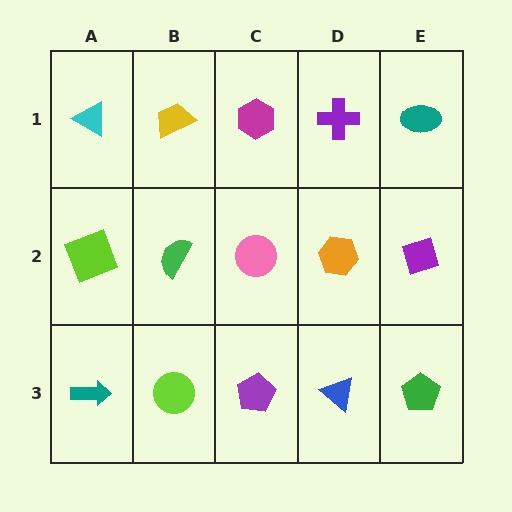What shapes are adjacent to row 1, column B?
A green semicircle (row 2, column B), a cyan triangle (row 1, column A), a magenta hexagon (row 1, column C).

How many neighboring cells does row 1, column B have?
3.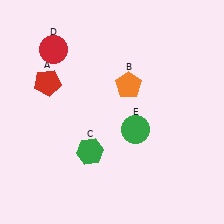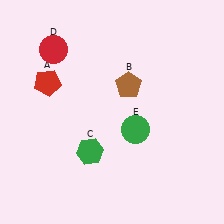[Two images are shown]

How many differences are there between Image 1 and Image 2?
There is 1 difference between the two images.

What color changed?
The pentagon (B) changed from orange in Image 1 to brown in Image 2.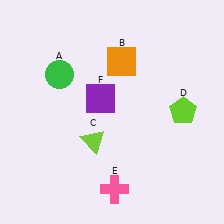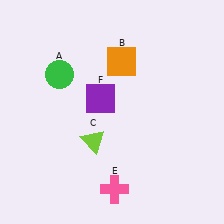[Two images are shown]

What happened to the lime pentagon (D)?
The lime pentagon (D) was removed in Image 2. It was in the top-right area of Image 1.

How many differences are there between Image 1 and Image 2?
There is 1 difference between the two images.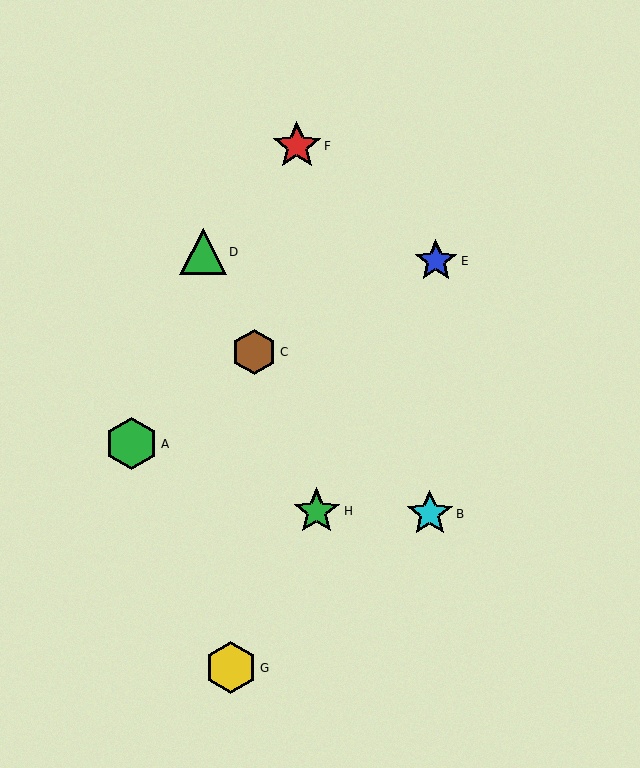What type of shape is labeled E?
Shape E is a blue star.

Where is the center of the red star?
The center of the red star is at (297, 146).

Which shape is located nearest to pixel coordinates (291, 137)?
The red star (labeled F) at (297, 146) is nearest to that location.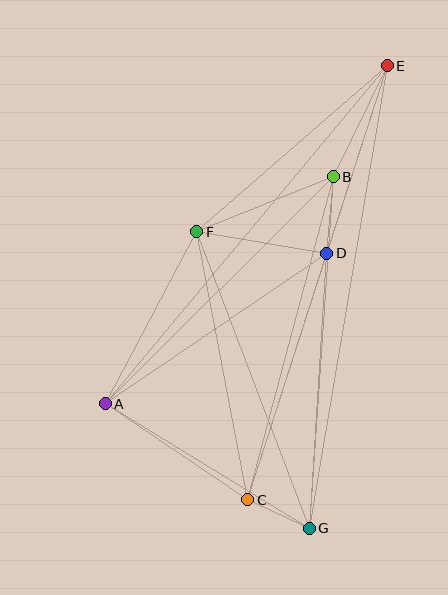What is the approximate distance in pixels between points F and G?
The distance between F and G is approximately 317 pixels.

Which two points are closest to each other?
Points C and G are closest to each other.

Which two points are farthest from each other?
Points E and G are farthest from each other.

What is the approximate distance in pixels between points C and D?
The distance between C and D is approximately 259 pixels.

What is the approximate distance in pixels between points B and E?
The distance between B and E is approximately 123 pixels.